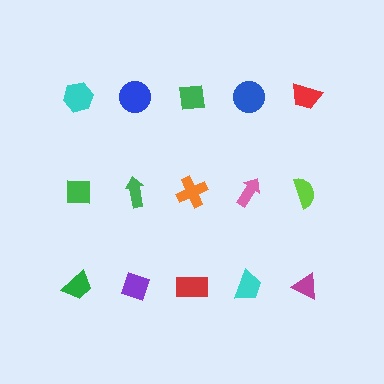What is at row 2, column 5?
A lime semicircle.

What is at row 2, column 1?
A green square.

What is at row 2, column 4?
A pink arrow.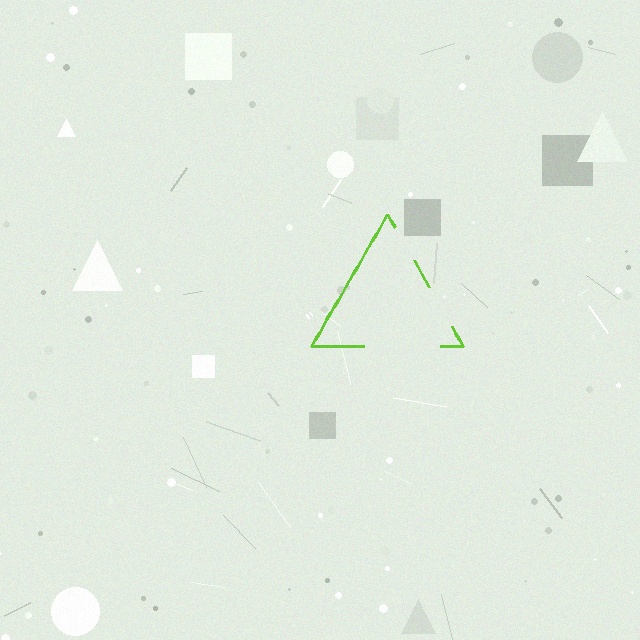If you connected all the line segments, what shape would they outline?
They would outline a triangle.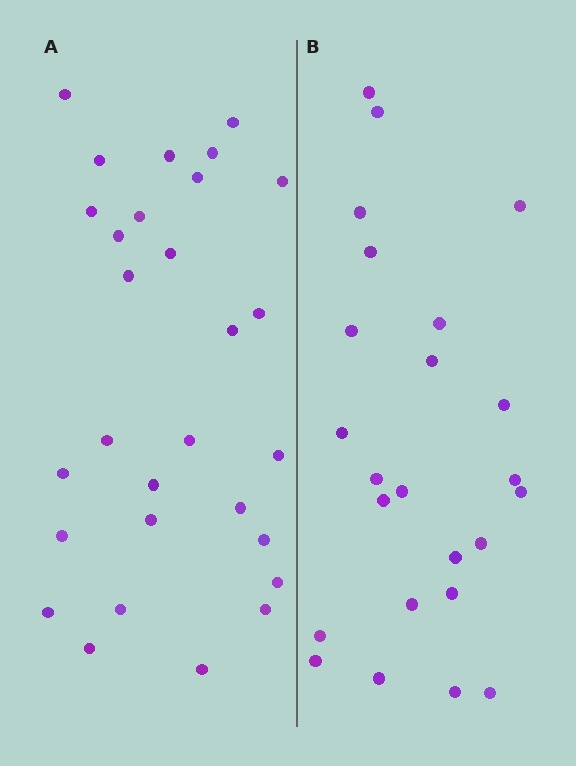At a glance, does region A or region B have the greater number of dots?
Region A (the left region) has more dots.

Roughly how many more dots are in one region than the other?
Region A has about 5 more dots than region B.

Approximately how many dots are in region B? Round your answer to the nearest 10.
About 20 dots. (The exact count is 24, which rounds to 20.)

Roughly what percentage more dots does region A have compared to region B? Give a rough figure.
About 20% more.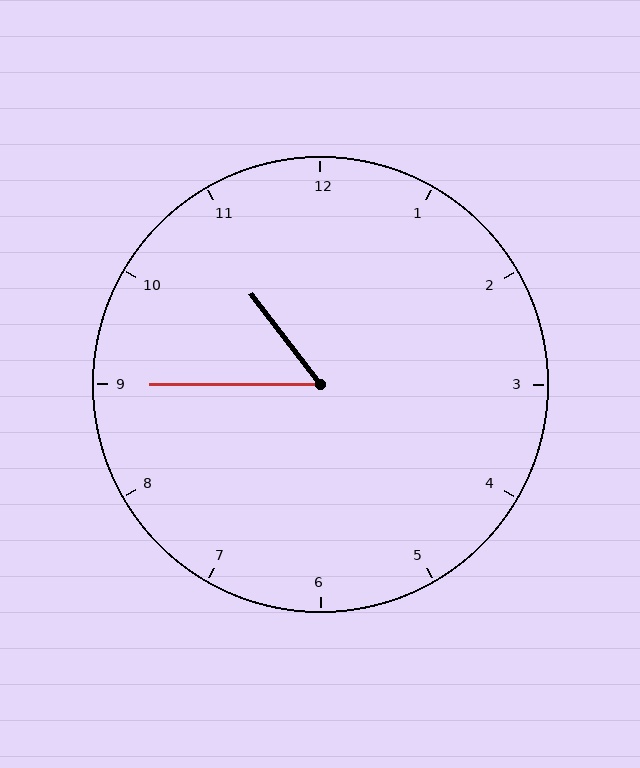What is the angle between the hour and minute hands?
Approximately 52 degrees.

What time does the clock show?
10:45.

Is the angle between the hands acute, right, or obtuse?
It is acute.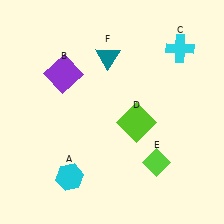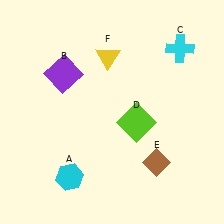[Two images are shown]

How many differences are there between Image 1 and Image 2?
There are 2 differences between the two images.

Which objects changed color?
E changed from lime to brown. F changed from teal to yellow.